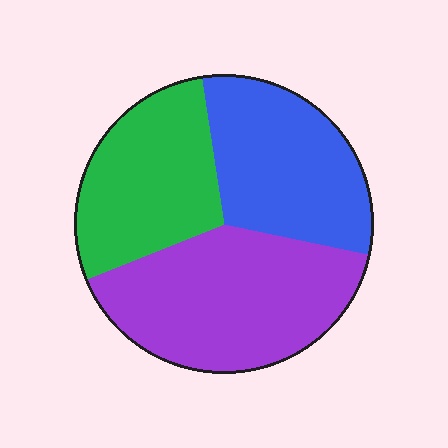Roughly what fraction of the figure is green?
Green takes up between a sixth and a third of the figure.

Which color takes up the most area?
Purple, at roughly 40%.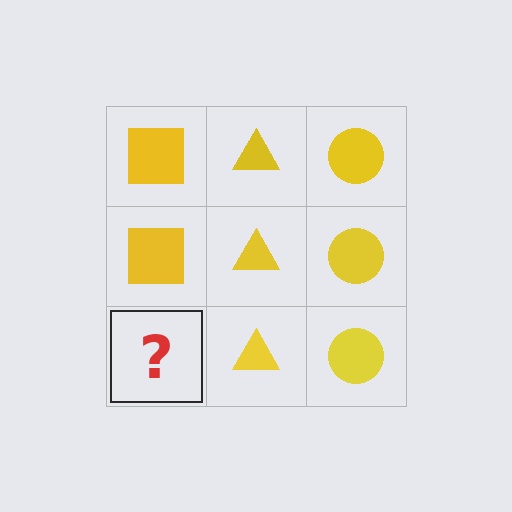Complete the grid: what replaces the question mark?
The question mark should be replaced with a yellow square.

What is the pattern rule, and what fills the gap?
The rule is that each column has a consistent shape. The gap should be filled with a yellow square.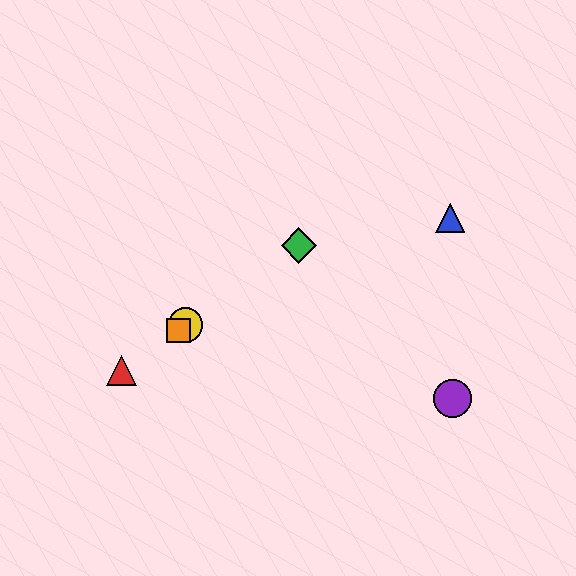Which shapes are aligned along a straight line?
The red triangle, the green diamond, the yellow circle, the orange square are aligned along a straight line.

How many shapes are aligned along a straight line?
4 shapes (the red triangle, the green diamond, the yellow circle, the orange square) are aligned along a straight line.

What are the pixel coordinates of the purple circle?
The purple circle is at (452, 399).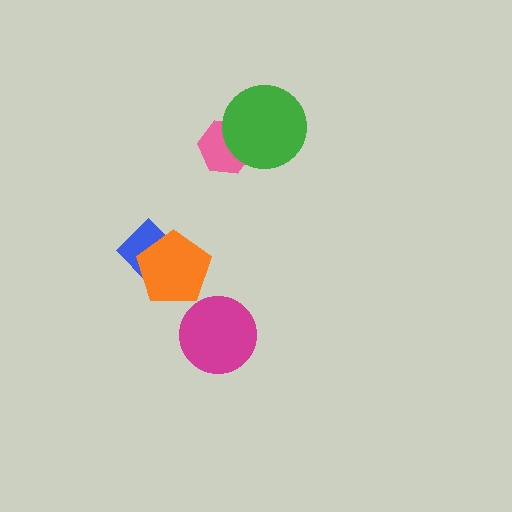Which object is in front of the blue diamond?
The orange pentagon is in front of the blue diamond.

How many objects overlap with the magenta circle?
0 objects overlap with the magenta circle.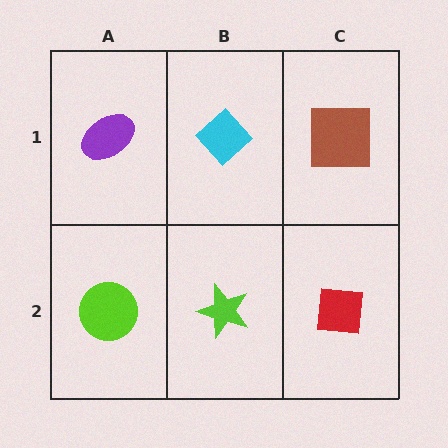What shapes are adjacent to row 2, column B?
A cyan diamond (row 1, column B), a lime circle (row 2, column A), a red square (row 2, column C).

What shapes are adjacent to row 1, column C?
A red square (row 2, column C), a cyan diamond (row 1, column B).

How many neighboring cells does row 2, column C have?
2.